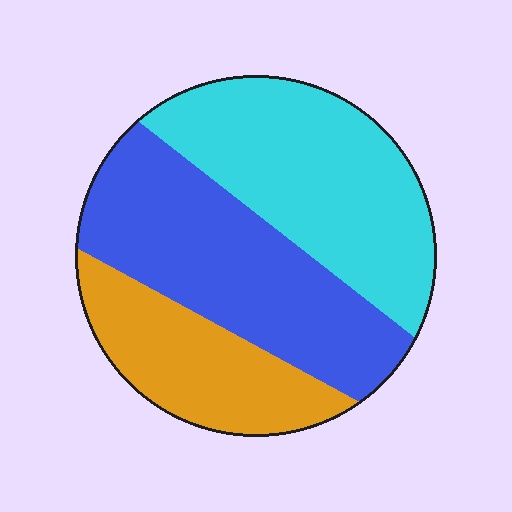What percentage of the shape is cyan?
Cyan covers 38% of the shape.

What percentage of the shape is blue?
Blue covers about 40% of the shape.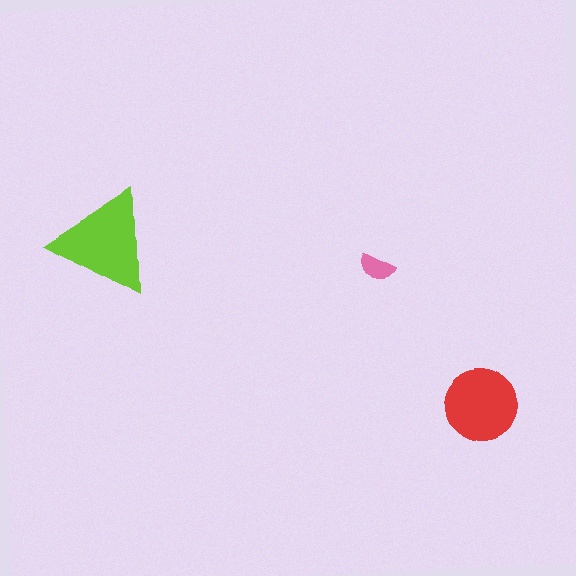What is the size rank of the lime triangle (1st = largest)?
1st.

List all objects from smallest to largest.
The pink semicircle, the red circle, the lime triangle.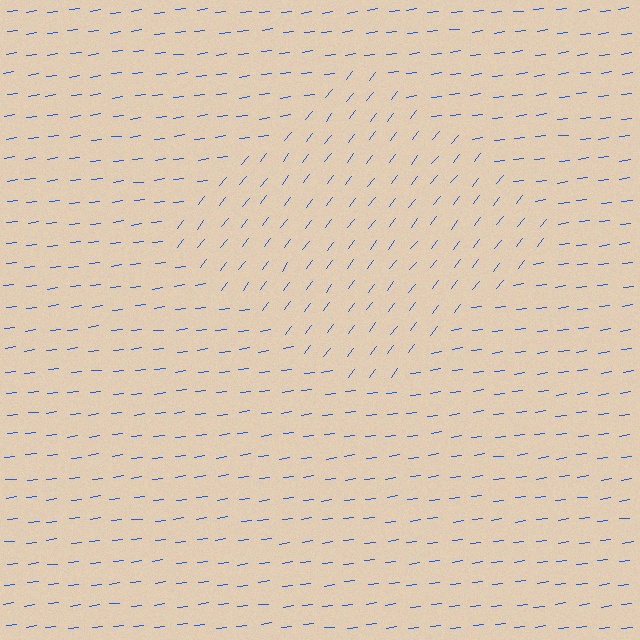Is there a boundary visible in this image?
Yes, there is a texture boundary formed by a change in line orientation.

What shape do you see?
I see a diamond.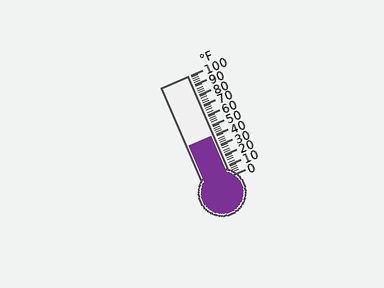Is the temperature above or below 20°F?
The temperature is above 20°F.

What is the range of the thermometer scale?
The thermometer scale ranges from 0°F to 100°F.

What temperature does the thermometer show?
The thermometer shows approximately 40°F.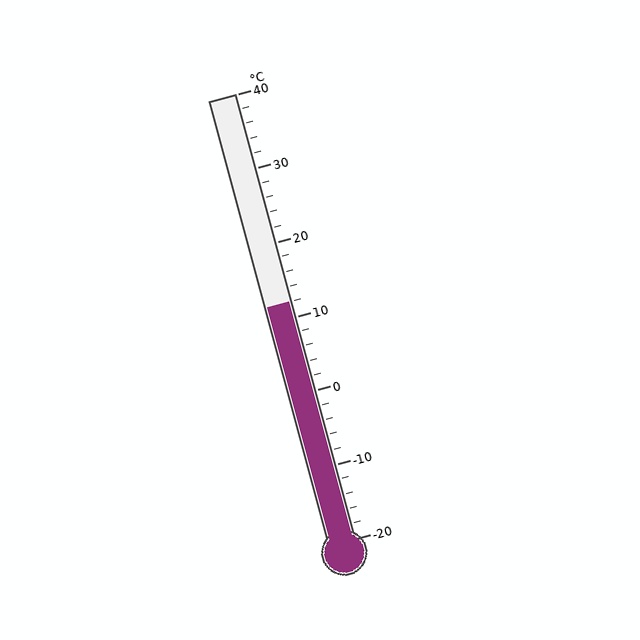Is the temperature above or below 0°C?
The temperature is above 0°C.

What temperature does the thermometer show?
The thermometer shows approximately 12°C.